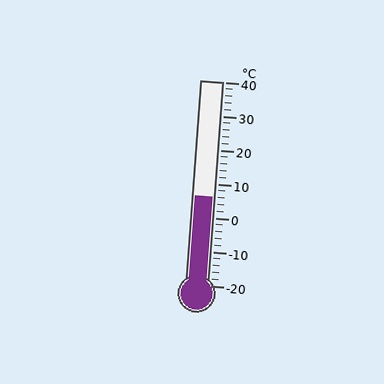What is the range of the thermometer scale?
The thermometer scale ranges from -20°C to 40°C.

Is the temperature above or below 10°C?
The temperature is below 10°C.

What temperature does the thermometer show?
The thermometer shows approximately 6°C.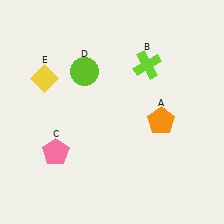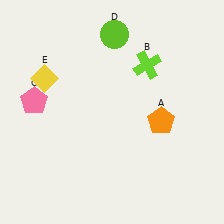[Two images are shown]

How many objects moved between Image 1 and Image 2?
2 objects moved between the two images.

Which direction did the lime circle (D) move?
The lime circle (D) moved up.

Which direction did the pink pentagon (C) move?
The pink pentagon (C) moved up.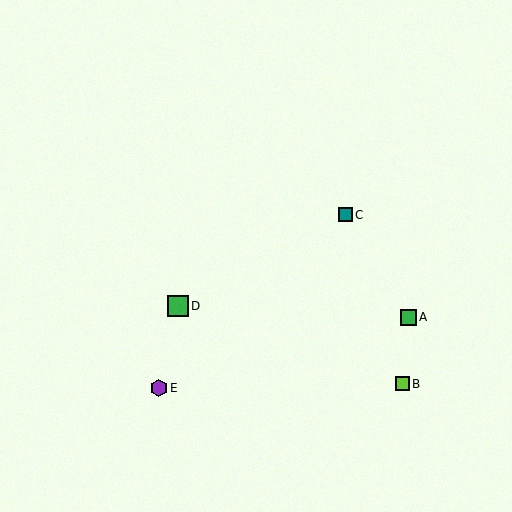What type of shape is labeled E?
Shape E is a purple hexagon.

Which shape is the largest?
The green square (labeled D) is the largest.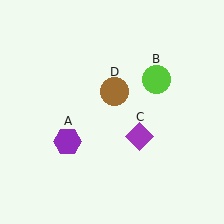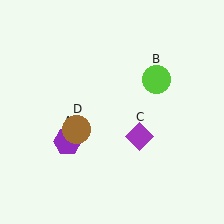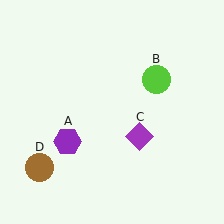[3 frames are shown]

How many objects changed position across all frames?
1 object changed position: brown circle (object D).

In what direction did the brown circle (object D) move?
The brown circle (object D) moved down and to the left.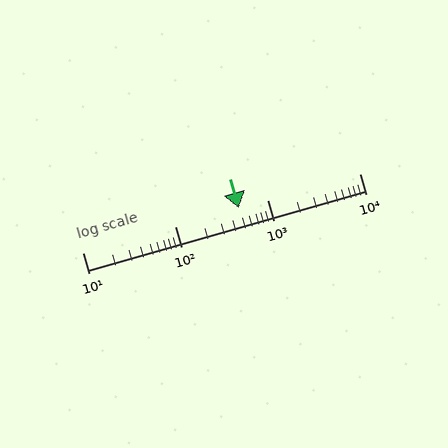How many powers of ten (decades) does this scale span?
The scale spans 3 decades, from 10 to 10000.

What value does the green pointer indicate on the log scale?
The pointer indicates approximately 490.